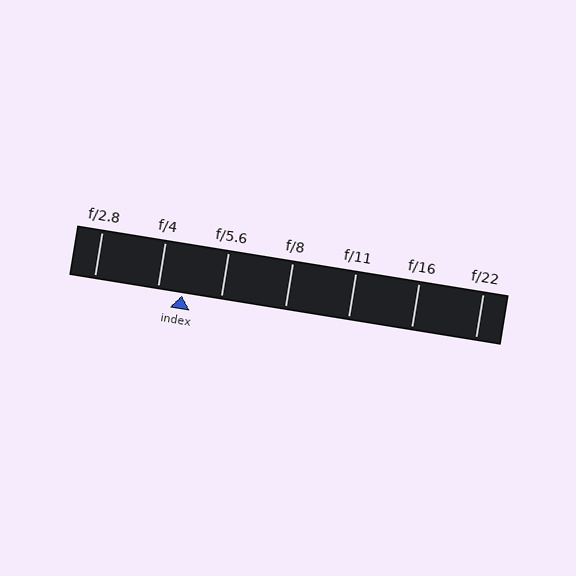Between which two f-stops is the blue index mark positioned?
The index mark is between f/4 and f/5.6.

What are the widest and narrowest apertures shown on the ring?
The widest aperture shown is f/2.8 and the narrowest is f/22.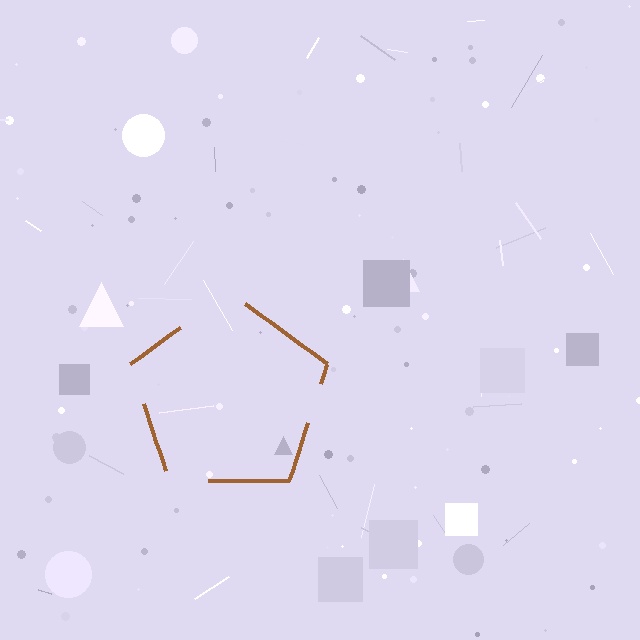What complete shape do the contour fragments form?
The contour fragments form a pentagon.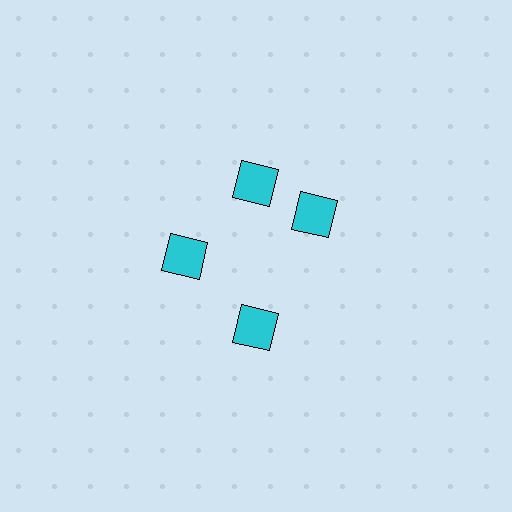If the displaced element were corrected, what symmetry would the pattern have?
It would have 4-fold rotational symmetry — the pattern would map onto itself every 90 degrees.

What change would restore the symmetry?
The symmetry would be restored by rotating it back into even spacing with its neighbors so that all 4 squares sit at equal angles and equal distance from the center.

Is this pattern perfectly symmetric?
No. The 4 cyan squares are arranged in a ring, but one element near the 3 o'clock position is rotated out of alignment along the ring, breaking the 4-fold rotational symmetry.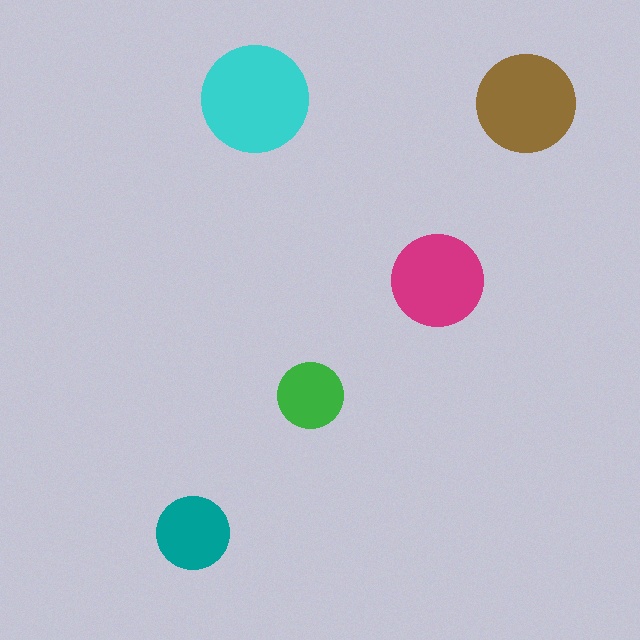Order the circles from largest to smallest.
the cyan one, the brown one, the magenta one, the teal one, the green one.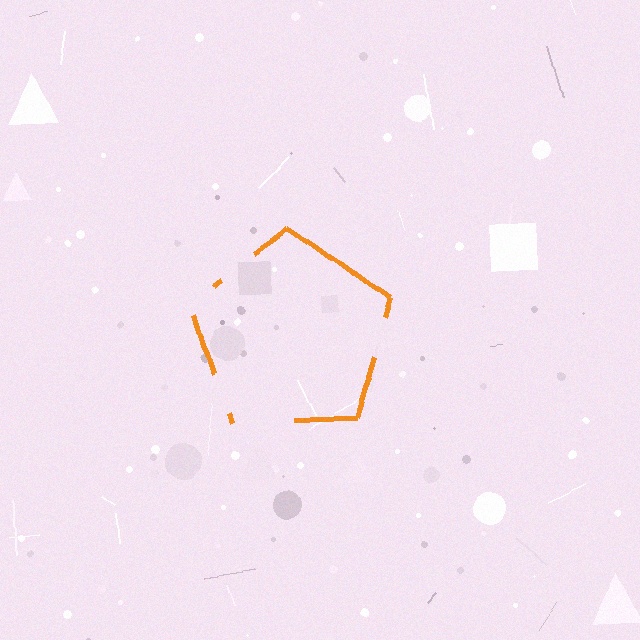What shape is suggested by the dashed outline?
The dashed outline suggests a pentagon.